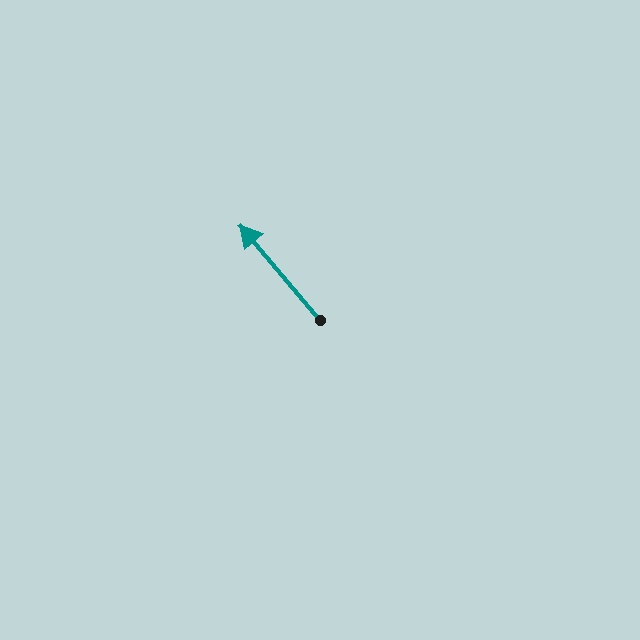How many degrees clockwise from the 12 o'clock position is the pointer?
Approximately 320 degrees.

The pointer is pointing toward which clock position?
Roughly 11 o'clock.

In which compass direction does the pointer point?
Northwest.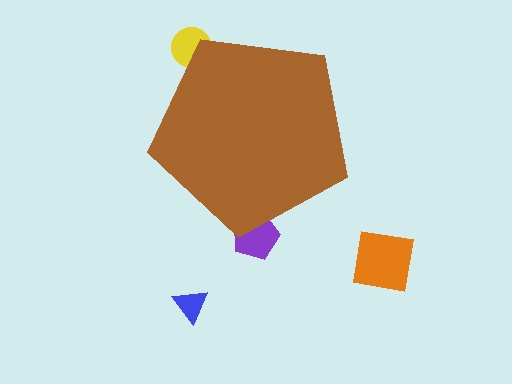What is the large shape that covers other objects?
A brown pentagon.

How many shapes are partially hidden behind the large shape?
2 shapes are partially hidden.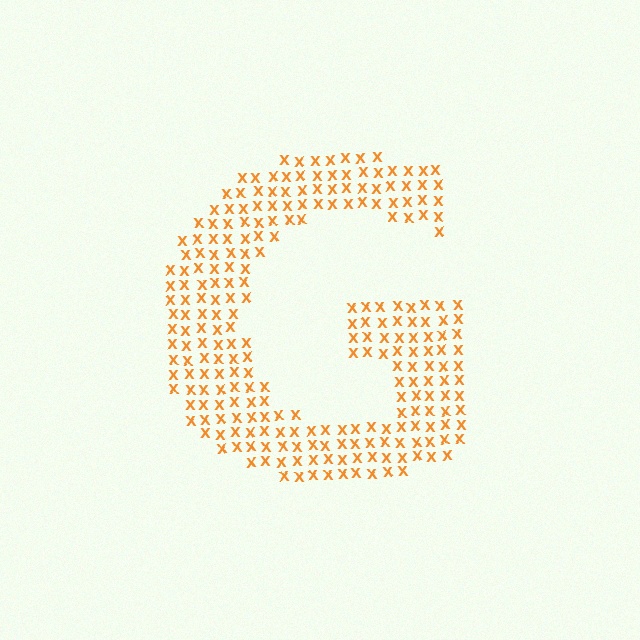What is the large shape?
The large shape is the letter G.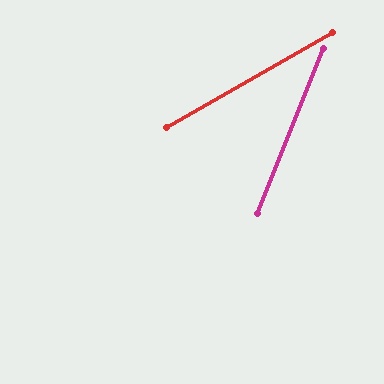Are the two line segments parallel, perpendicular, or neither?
Neither parallel nor perpendicular — they differ by about 38°.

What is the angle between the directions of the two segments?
Approximately 38 degrees.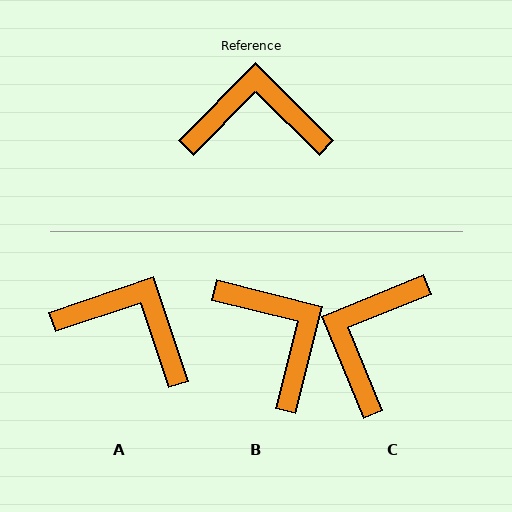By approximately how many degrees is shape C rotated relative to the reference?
Approximately 67 degrees counter-clockwise.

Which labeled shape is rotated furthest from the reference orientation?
C, about 67 degrees away.